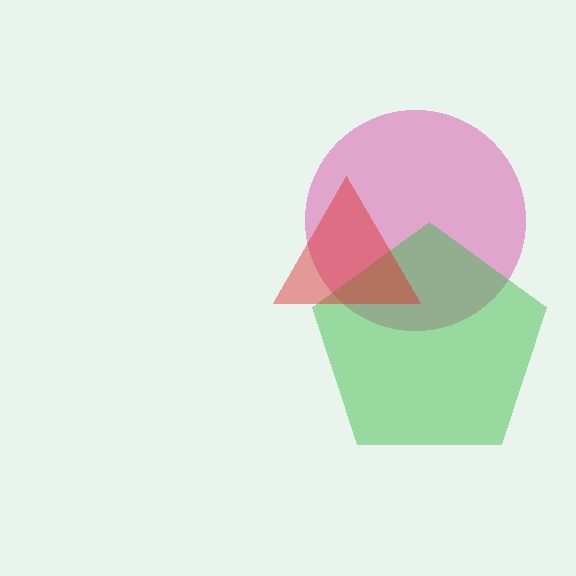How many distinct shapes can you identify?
There are 3 distinct shapes: a pink circle, a green pentagon, a red triangle.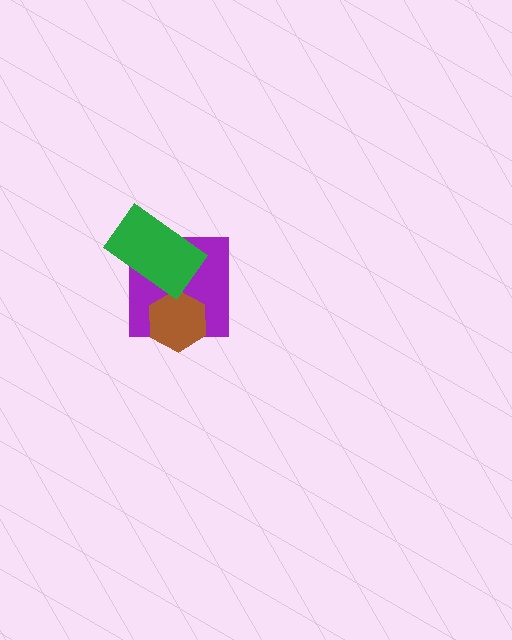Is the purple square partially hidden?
Yes, it is partially covered by another shape.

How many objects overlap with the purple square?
2 objects overlap with the purple square.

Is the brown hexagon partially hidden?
No, no other shape covers it.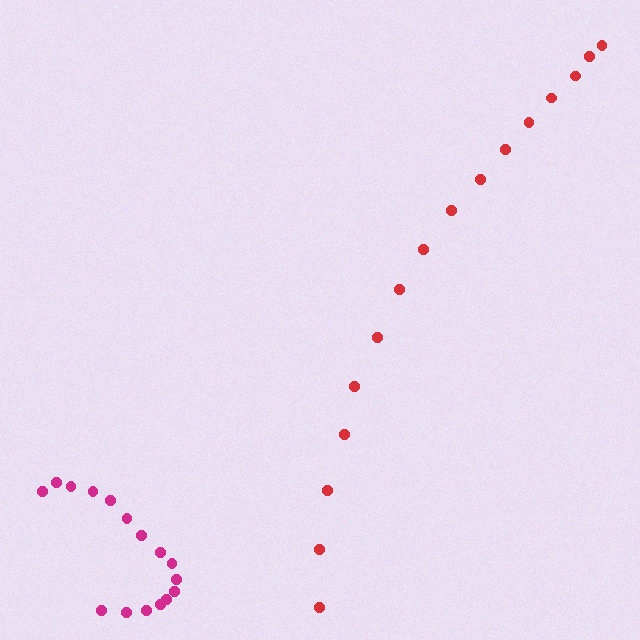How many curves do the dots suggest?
There are 2 distinct paths.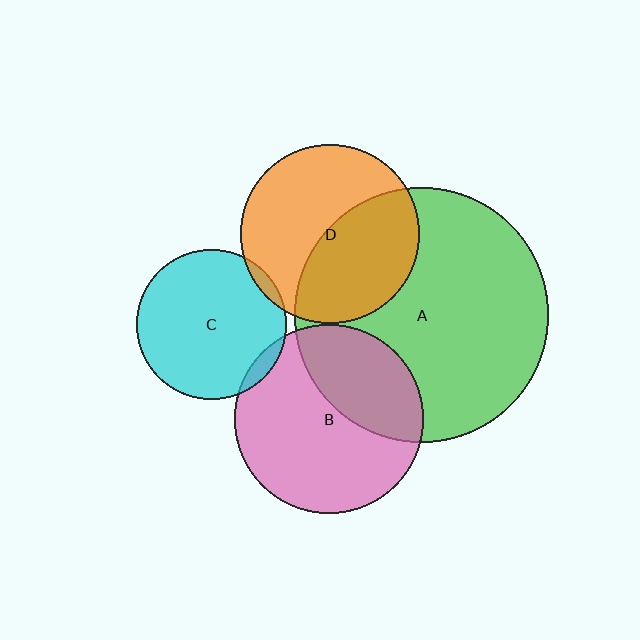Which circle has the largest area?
Circle A (green).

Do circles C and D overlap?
Yes.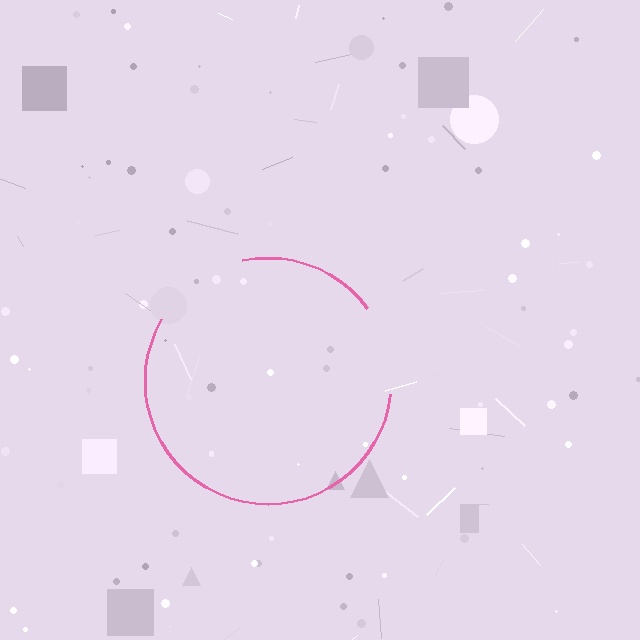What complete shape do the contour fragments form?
The contour fragments form a circle.